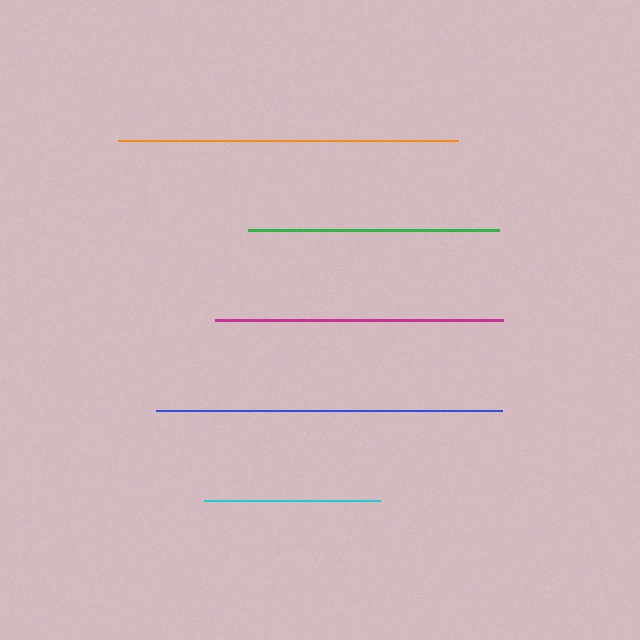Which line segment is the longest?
The blue line is the longest at approximately 346 pixels.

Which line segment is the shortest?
The cyan line is the shortest at approximately 177 pixels.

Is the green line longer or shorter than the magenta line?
The magenta line is longer than the green line.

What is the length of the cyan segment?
The cyan segment is approximately 177 pixels long.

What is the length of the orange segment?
The orange segment is approximately 340 pixels long.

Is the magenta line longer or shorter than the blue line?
The blue line is longer than the magenta line.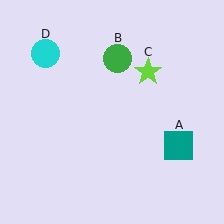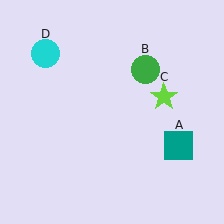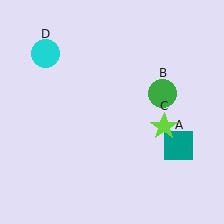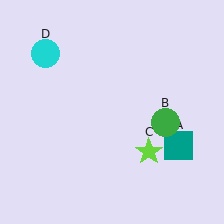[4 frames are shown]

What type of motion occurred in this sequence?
The green circle (object B), lime star (object C) rotated clockwise around the center of the scene.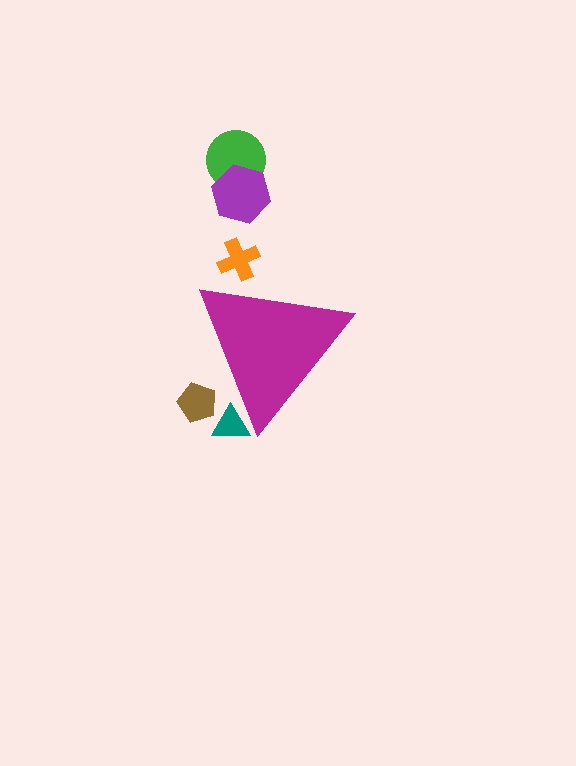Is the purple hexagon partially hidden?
No, the purple hexagon is fully visible.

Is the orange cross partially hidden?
Yes, the orange cross is partially hidden behind the magenta triangle.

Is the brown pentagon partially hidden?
Yes, the brown pentagon is partially hidden behind the magenta triangle.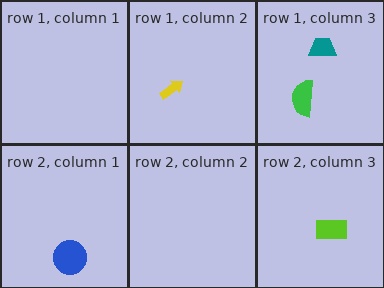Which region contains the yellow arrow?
The row 1, column 2 region.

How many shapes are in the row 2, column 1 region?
1.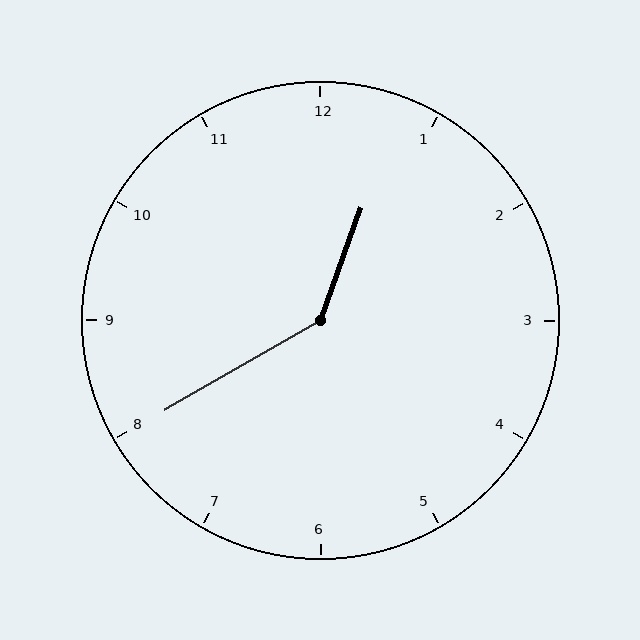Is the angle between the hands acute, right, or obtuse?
It is obtuse.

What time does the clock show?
12:40.